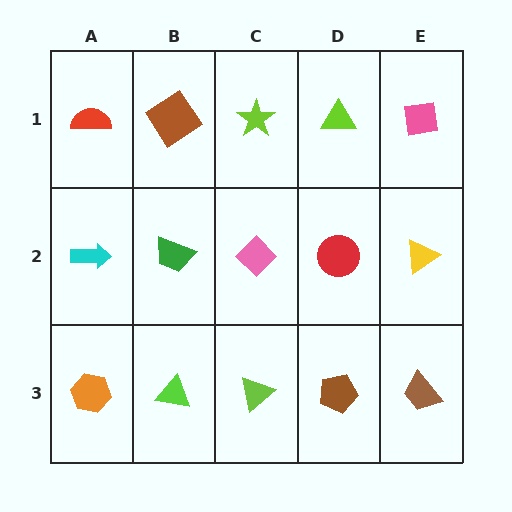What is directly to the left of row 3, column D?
A lime triangle.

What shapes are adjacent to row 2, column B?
A brown diamond (row 1, column B), a lime triangle (row 3, column B), a cyan arrow (row 2, column A), a pink diamond (row 2, column C).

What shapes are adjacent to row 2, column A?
A red semicircle (row 1, column A), an orange hexagon (row 3, column A), a green trapezoid (row 2, column B).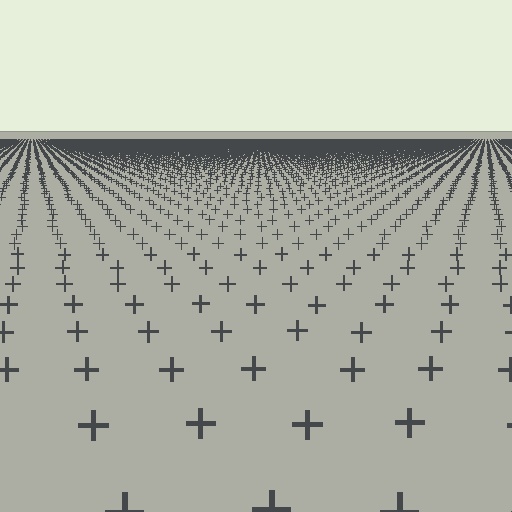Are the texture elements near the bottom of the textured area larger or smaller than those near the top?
Larger. Near the bottom, elements are closer to the viewer and appear at a bigger on-screen size.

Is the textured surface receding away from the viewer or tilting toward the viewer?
The surface is receding away from the viewer. Texture elements get smaller and denser toward the top.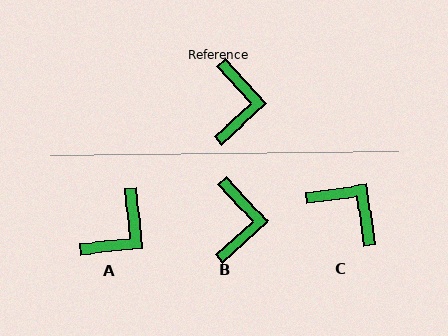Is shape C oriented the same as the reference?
No, it is off by about 55 degrees.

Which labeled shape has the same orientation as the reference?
B.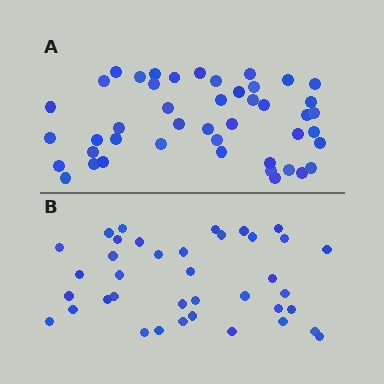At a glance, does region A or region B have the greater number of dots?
Region A (the top region) has more dots.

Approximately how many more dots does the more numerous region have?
Region A has roughly 8 or so more dots than region B.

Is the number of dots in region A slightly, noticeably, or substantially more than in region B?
Region A has only slightly more — the two regions are fairly close. The ratio is roughly 1.2 to 1.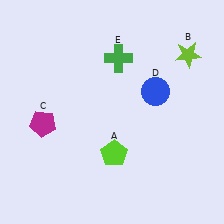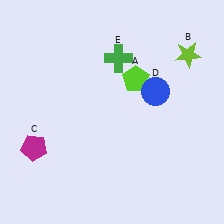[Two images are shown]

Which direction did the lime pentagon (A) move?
The lime pentagon (A) moved up.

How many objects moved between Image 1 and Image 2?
2 objects moved between the two images.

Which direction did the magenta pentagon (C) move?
The magenta pentagon (C) moved down.